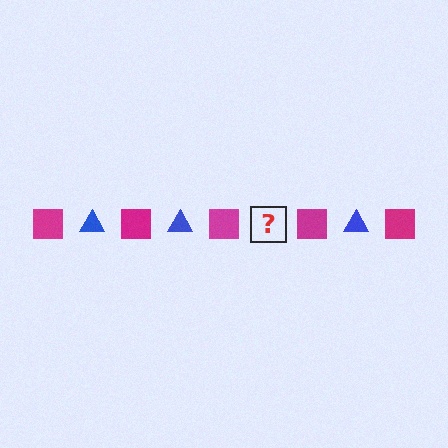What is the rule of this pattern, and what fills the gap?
The rule is that the pattern alternates between magenta square and blue triangle. The gap should be filled with a blue triangle.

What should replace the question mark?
The question mark should be replaced with a blue triangle.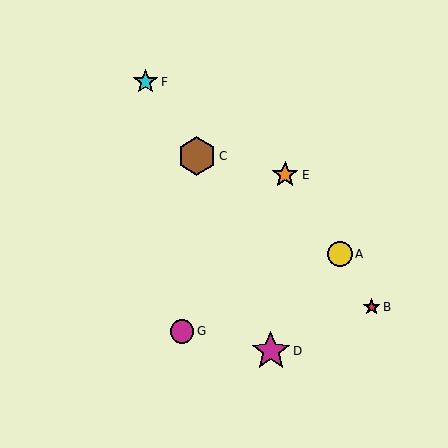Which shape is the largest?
The magenta star (labeled D) is the largest.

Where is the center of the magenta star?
The center of the magenta star is at (271, 351).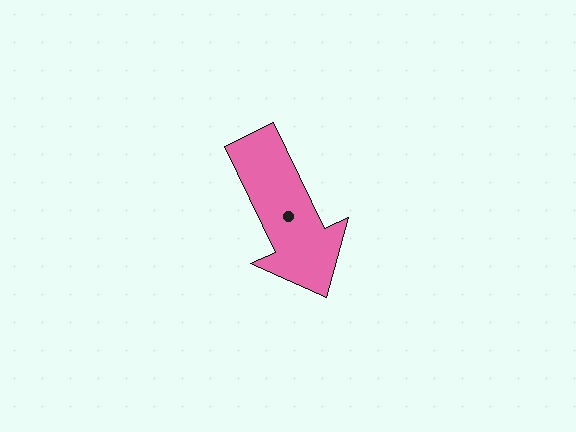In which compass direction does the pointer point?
Southeast.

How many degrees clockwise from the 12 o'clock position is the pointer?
Approximately 155 degrees.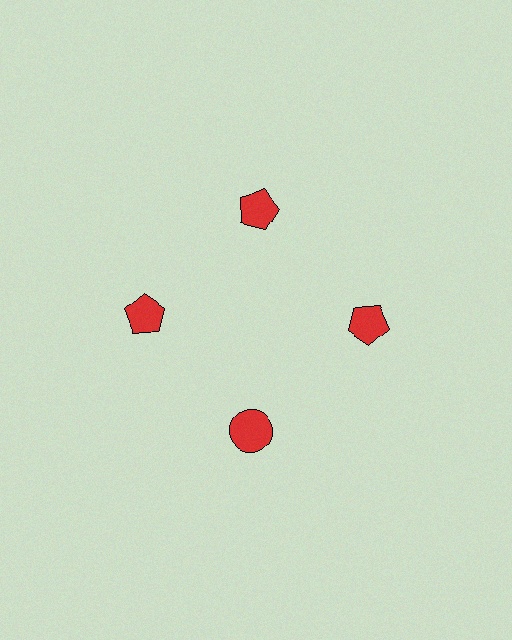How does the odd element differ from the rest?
It has a different shape: circle instead of pentagon.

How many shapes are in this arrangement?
There are 4 shapes arranged in a ring pattern.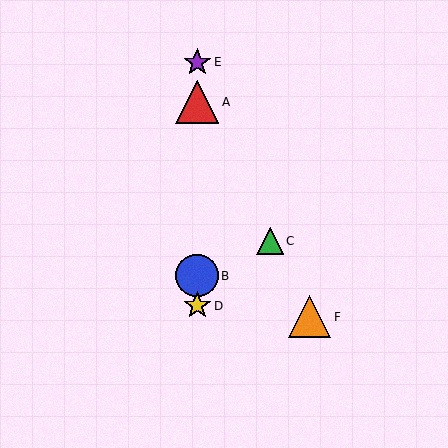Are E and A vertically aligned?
Yes, both are at x≈197.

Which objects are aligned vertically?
Objects A, B, D, E are aligned vertically.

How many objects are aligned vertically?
4 objects (A, B, D, E) are aligned vertically.